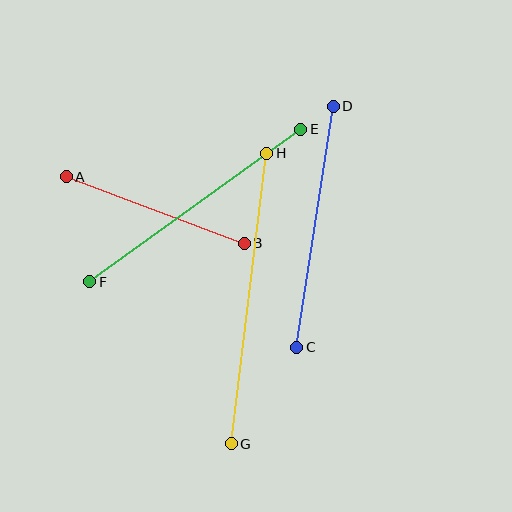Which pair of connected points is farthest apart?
Points G and H are farthest apart.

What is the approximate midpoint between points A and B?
The midpoint is at approximately (155, 210) pixels.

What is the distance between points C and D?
The distance is approximately 244 pixels.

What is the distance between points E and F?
The distance is approximately 260 pixels.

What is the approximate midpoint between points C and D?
The midpoint is at approximately (315, 227) pixels.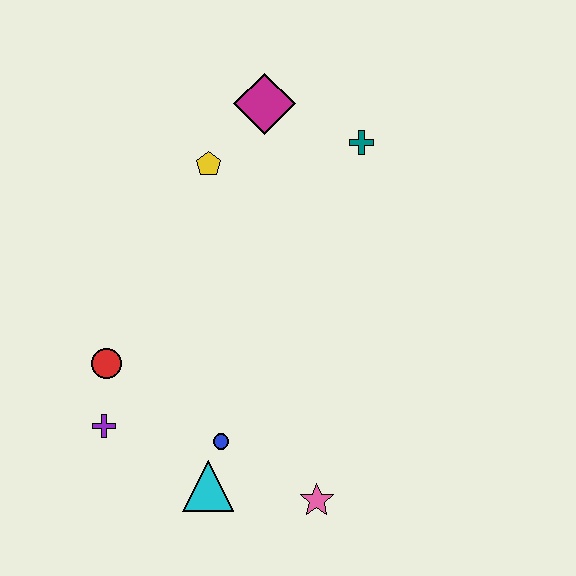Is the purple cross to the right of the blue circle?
No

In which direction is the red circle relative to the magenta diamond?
The red circle is below the magenta diamond.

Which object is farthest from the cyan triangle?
The magenta diamond is farthest from the cyan triangle.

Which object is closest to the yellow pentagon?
The magenta diamond is closest to the yellow pentagon.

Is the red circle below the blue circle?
No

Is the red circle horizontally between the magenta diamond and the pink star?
No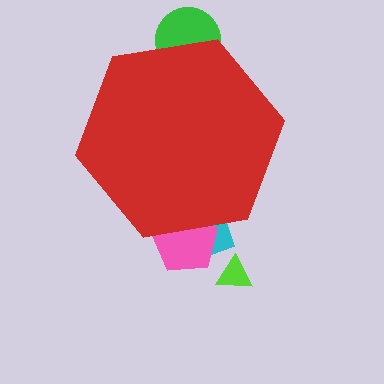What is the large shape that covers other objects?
A red hexagon.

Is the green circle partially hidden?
Yes, the green circle is partially hidden behind the red hexagon.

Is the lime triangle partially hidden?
No, the lime triangle is fully visible.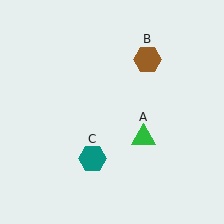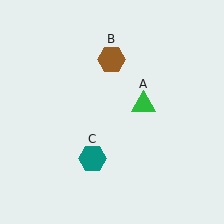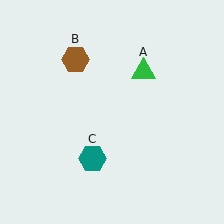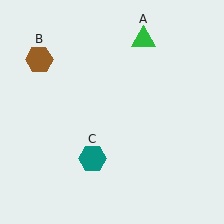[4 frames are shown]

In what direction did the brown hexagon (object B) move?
The brown hexagon (object B) moved left.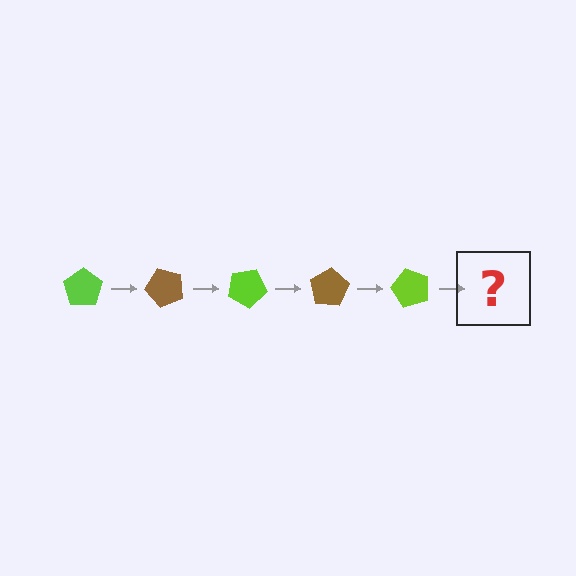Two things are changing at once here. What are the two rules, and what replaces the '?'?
The two rules are that it rotates 50 degrees each step and the color cycles through lime and brown. The '?' should be a brown pentagon, rotated 250 degrees from the start.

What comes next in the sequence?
The next element should be a brown pentagon, rotated 250 degrees from the start.